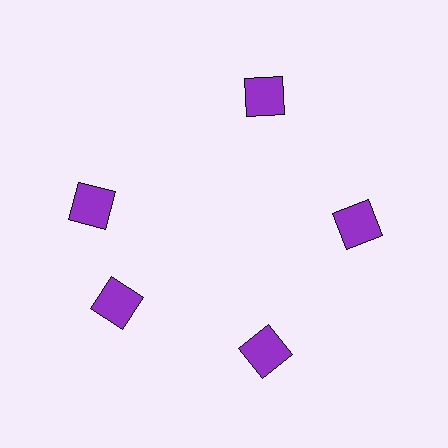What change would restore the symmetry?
The symmetry would be restored by rotating it back into even spacing with its neighbors so that all 5 squares sit at equal angles and equal distance from the center.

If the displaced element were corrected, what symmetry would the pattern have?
It would have 5-fold rotational symmetry — the pattern would map onto itself every 72 degrees.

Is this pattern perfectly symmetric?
No. The 5 purple squares are arranged in a ring, but one element near the 10 o'clock position is rotated out of alignment along the ring, breaking the 5-fold rotational symmetry.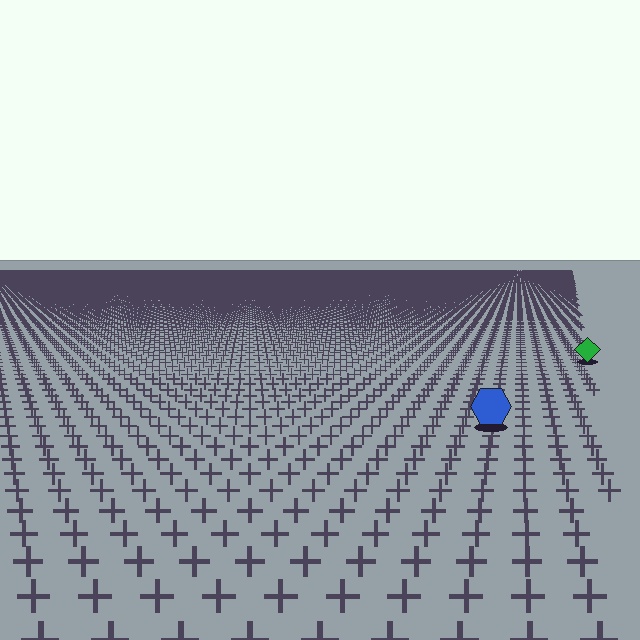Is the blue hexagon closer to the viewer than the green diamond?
Yes. The blue hexagon is closer — you can tell from the texture gradient: the ground texture is coarser near it.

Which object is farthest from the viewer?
The green diamond is farthest from the viewer. It appears smaller and the ground texture around it is denser.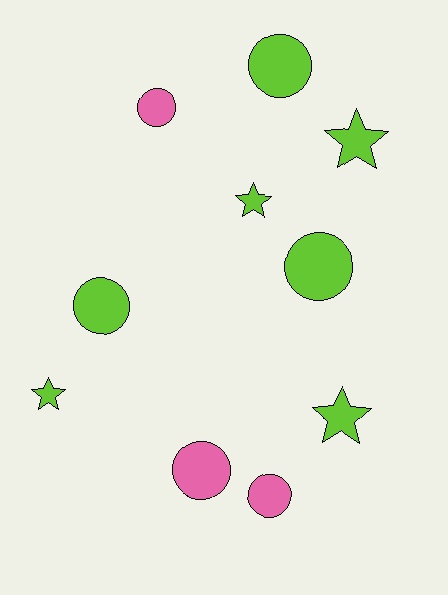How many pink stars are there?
There are no pink stars.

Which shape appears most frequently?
Circle, with 6 objects.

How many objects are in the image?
There are 10 objects.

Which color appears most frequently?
Lime, with 7 objects.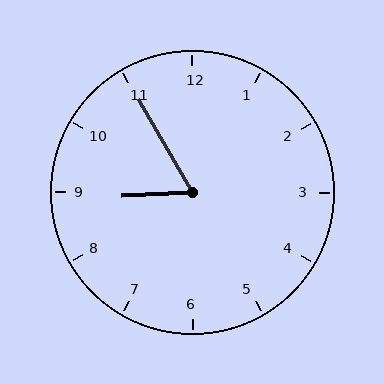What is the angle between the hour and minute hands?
Approximately 62 degrees.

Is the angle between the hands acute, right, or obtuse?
It is acute.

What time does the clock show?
8:55.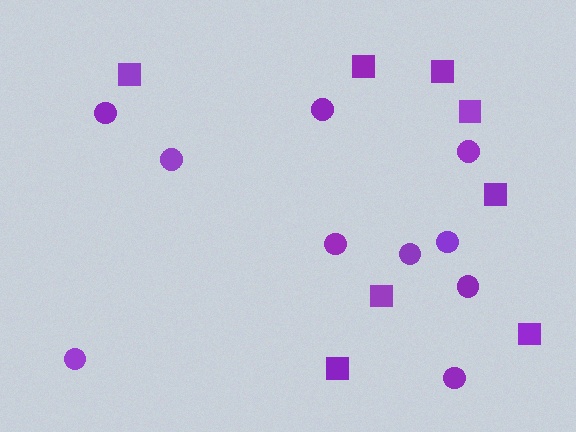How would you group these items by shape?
There are 2 groups: one group of circles (10) and one group of squares (8).